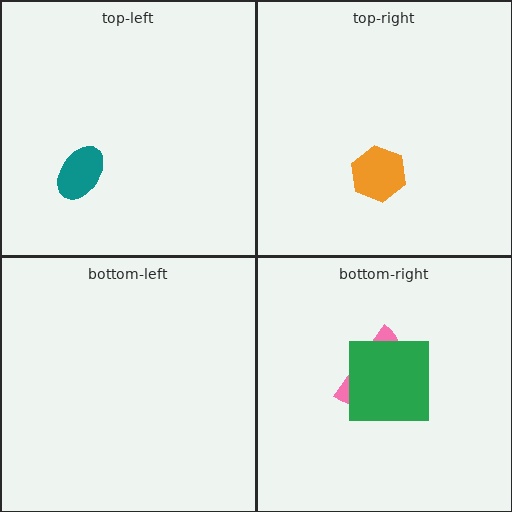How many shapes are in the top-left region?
1.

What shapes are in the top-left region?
The teal ellipse.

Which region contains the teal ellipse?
The top-left region.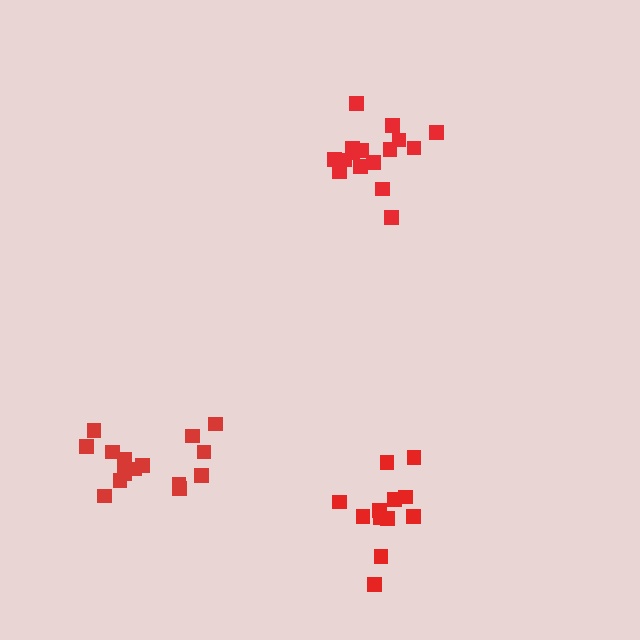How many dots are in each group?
Group 1: 16 dots, Group 2: 12 dots, Group 3: 15 dots (43 total).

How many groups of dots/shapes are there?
There are 3 groups.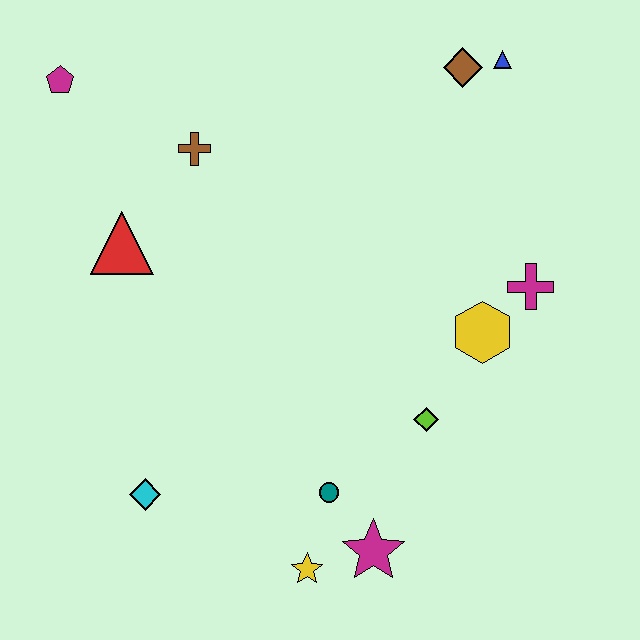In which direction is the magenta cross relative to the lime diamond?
The magenta cross is above the lime diamond.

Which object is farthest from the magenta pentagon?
The magenta star is farthest from the magenta pentagon.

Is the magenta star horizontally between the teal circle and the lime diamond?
Yes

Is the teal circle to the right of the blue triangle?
No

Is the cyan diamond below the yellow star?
No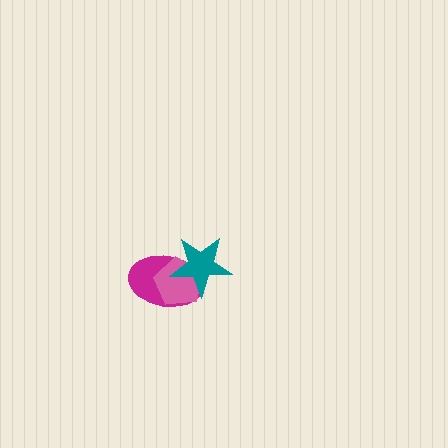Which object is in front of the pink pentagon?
The teal star is in front of the pink pentagon.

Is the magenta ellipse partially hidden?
Yes, it is partially covered by another shape.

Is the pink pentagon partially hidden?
Yes, it is partially covered by another shape.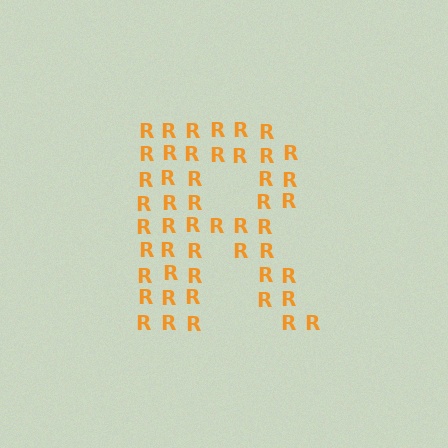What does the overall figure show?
The overall figure shows the letter R.